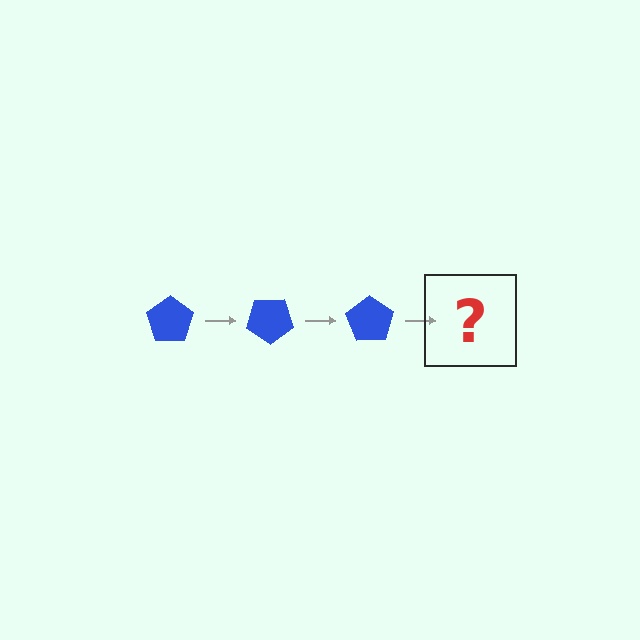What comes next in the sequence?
The next element should be a blue pentagon rotated 105 degrees.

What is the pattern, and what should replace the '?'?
The pattern is that the pentagon rotates 35 degrees each step. The '?' should be a blue pentagon rotated 105 degrees.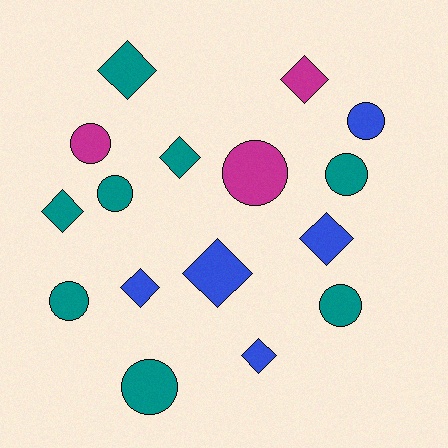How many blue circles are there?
There is 1 blue circle.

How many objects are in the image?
There are 16 objects.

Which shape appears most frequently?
Circle, with 8 objects.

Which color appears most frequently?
Teal, with 8 objects.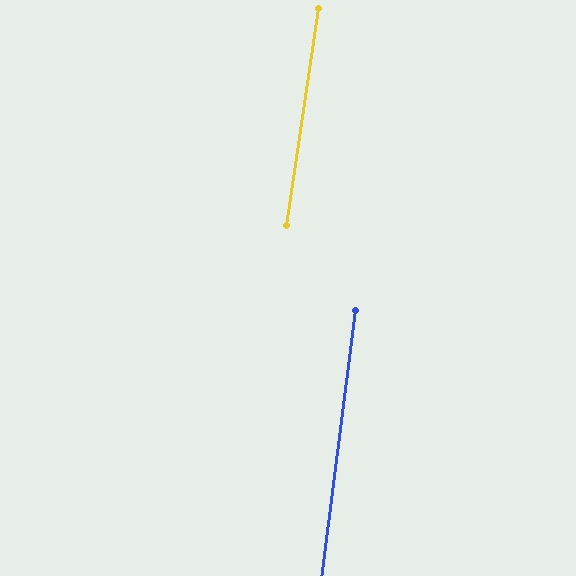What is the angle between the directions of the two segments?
Approximately 1 degree.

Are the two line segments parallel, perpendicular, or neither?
Parallel — their directions differ by only 1.1°.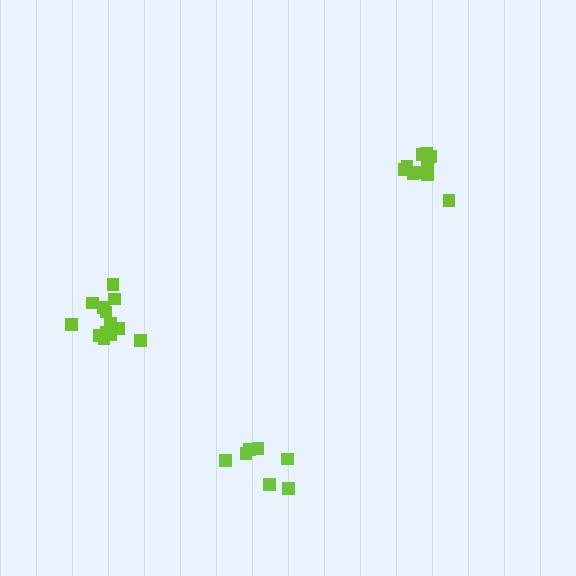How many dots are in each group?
Group 1: 11 dots, Group 2: 13 dots, Group 3: 7 dots (31 total).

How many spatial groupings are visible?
There are 3 spatial groupings.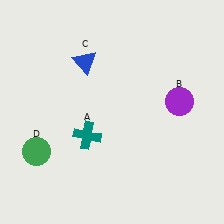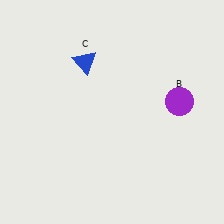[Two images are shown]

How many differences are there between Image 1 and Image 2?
There are 2 differences between the two images.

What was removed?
The green circle (D), the teal cross (A) were removed in Image 2.